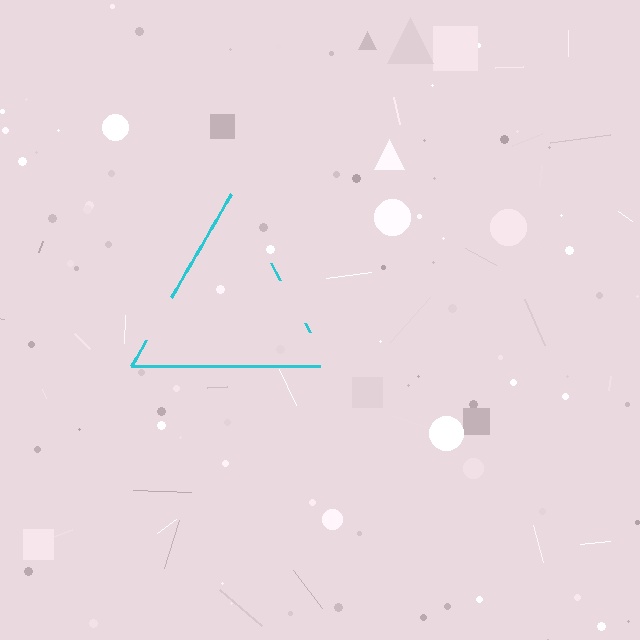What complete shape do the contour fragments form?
The contour fragments form a triangle.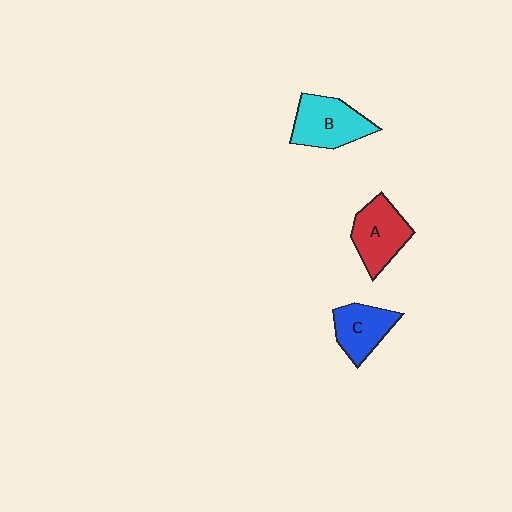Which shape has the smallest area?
Shape C (blue).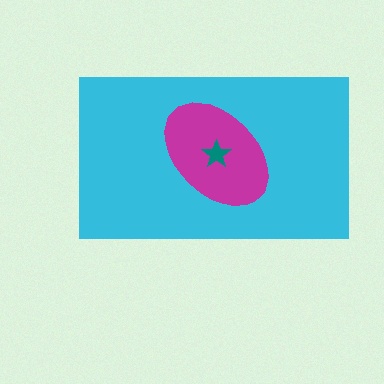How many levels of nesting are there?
3.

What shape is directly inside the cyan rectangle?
The magenta ellipse.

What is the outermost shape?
The cyan rectangle.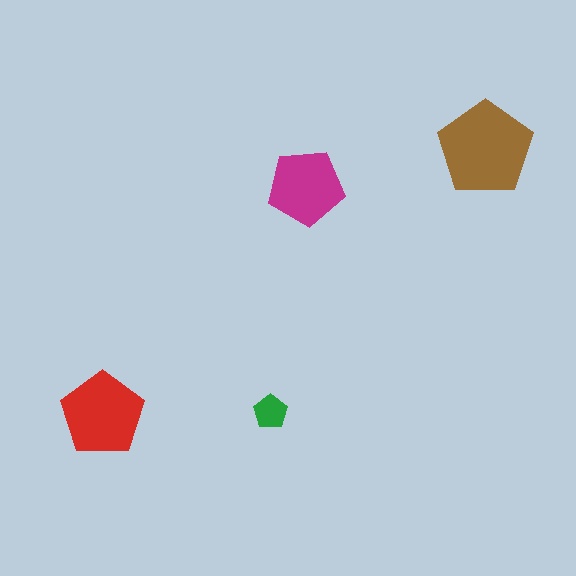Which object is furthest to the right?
The brown pentagon is rightmost.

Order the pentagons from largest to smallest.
the brown one, the red one, the magenta one, the green one.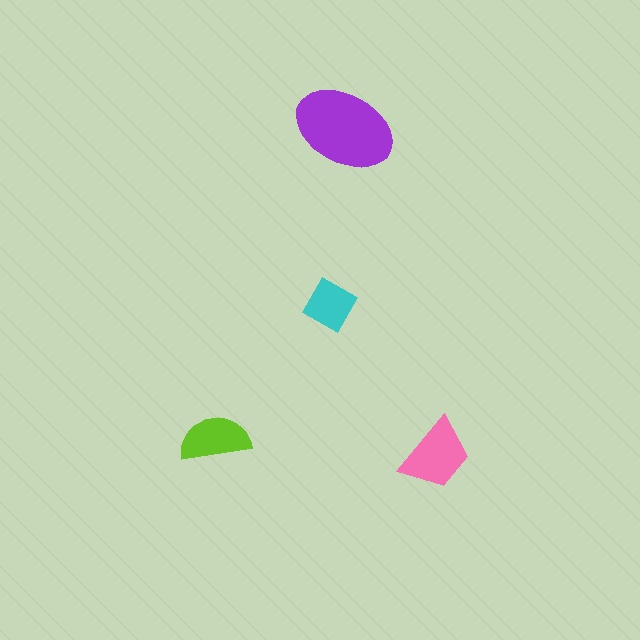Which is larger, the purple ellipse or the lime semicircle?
The purple ellipse.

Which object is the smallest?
The cyan diamond.